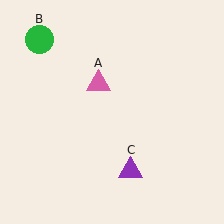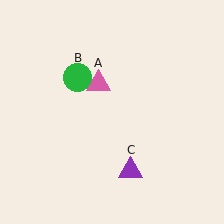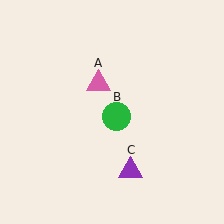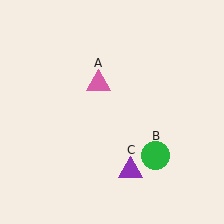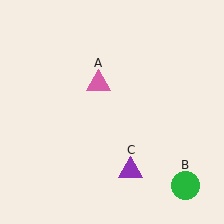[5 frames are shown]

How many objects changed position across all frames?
1 object changed position: green circle (object B).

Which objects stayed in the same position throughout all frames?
Pink triangle (object A) and purple triangle (object C) remained stationary.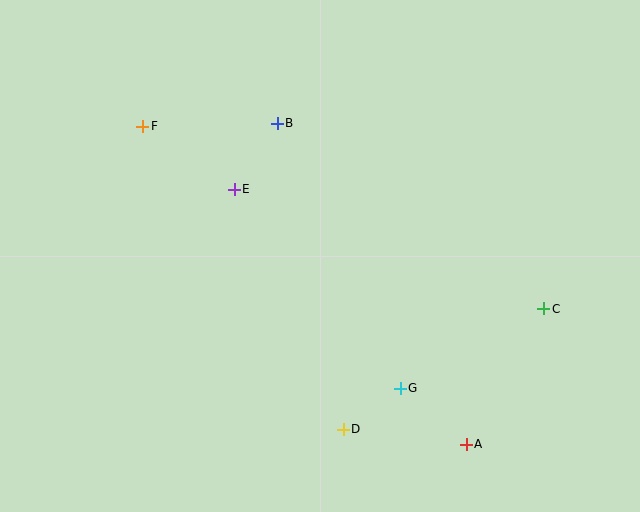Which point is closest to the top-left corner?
Point F is closest to the top-left corner.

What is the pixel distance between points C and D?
The distance between C and D is 234 pixels.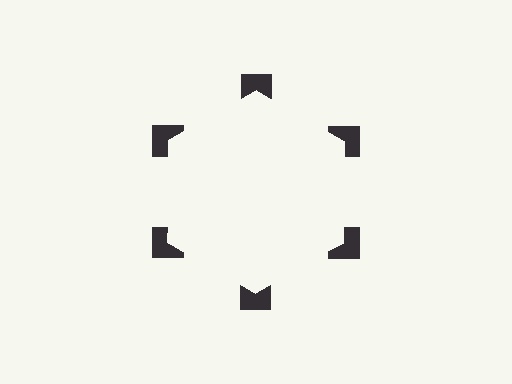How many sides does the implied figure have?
6 sides.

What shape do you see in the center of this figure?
An illusory hexagon — its edges are inferred from the aligned wedge cuts in the notched squares, not physically drawn.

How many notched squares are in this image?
There are 6 — one at each vertex of the illusory hexagon.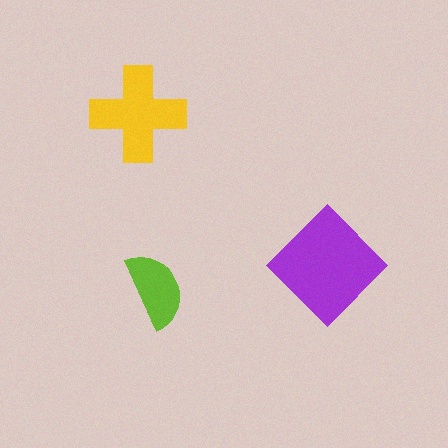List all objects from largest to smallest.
The purple diamond, the yellow cross, the lime semicircle.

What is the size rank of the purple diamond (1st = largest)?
1st.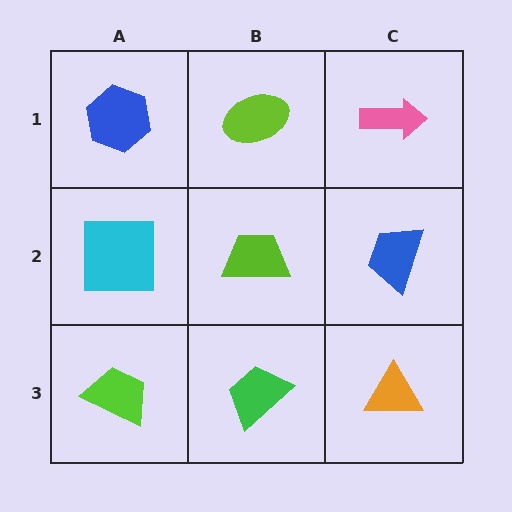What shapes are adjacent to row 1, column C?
A blue trapezoid (row 2, column C), a lime ellipse (row 1, column B).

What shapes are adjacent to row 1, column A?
A cyan square (row 2, column A), a lime ellipse (row 1, column B).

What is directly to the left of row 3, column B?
A lime trapezoid.